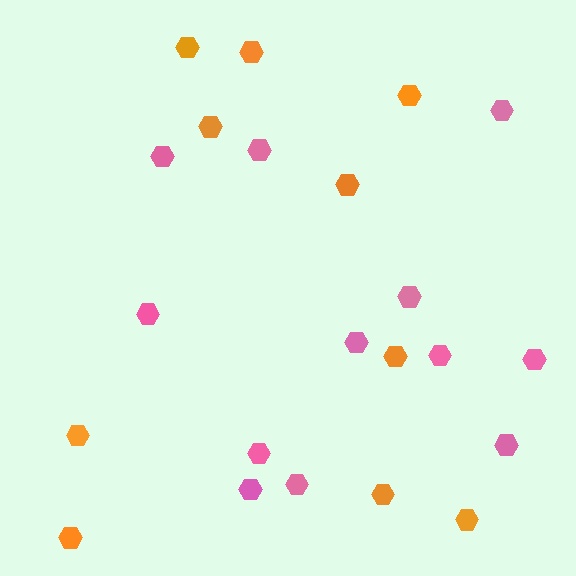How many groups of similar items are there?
There are 2 groups: one group of orange hexagons (10) and one group of pink hexagons (12).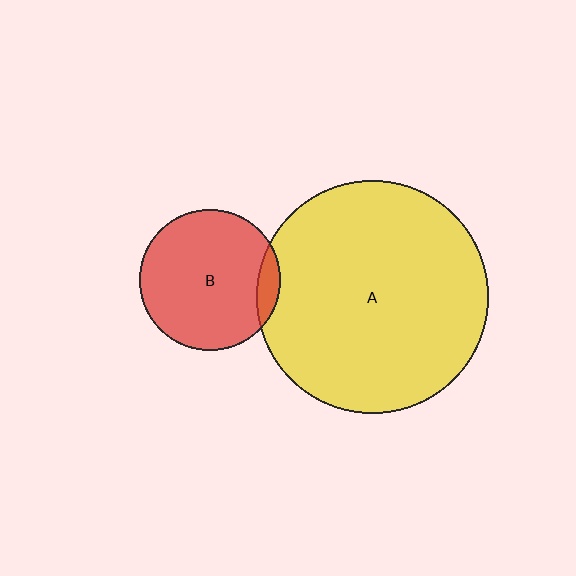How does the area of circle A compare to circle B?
Approximately 2.7 times.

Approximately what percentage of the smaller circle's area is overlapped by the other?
Approximately 10%.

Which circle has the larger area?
Circle A (yellow).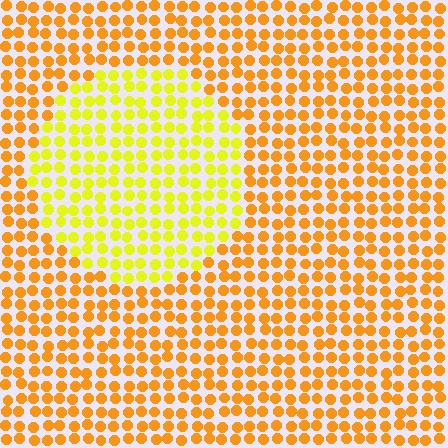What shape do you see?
I see a circle.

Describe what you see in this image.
The image is filled with small orange elements in a uniform arrangement. A circle-shaped region is visible where the elements are tinted to a slightly different hue, forming a subtle color boundary.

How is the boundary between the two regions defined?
The boundary is defined purely by a slight shift in hue (about 31 degrees). Spacing, size, and orientation are identical on both sides.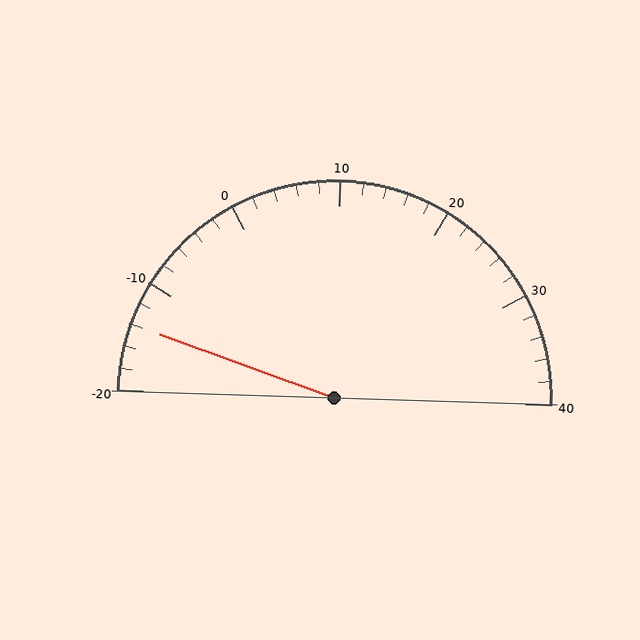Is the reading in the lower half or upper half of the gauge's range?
The reading is in the lower half of the range (-20 to 40).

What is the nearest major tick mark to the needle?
The nearest major tick mark is -10.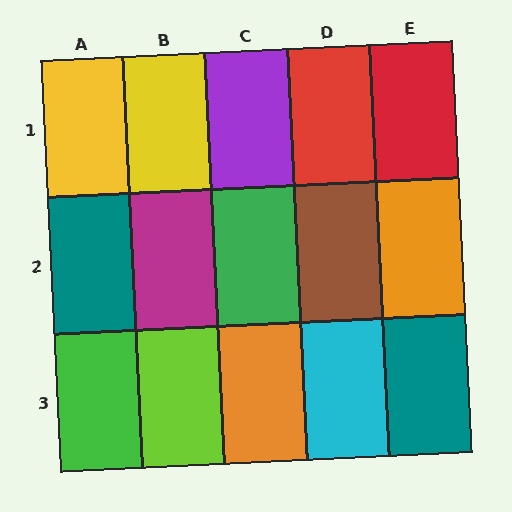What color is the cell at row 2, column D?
Brown.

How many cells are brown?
1 cell is brown.